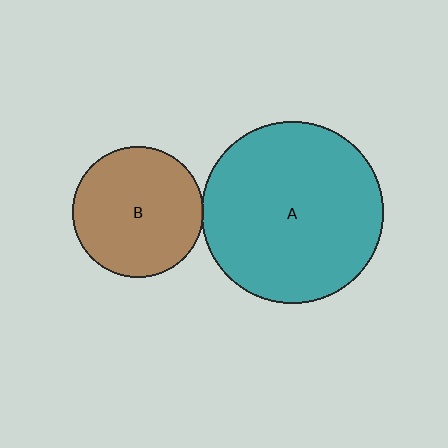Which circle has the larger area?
Circle A (teal).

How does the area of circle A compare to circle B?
Approximately 1.9 times.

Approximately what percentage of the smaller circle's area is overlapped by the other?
Approximately 5%.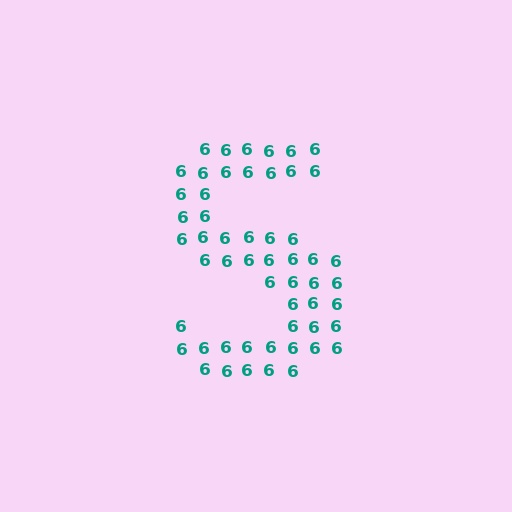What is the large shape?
The large shape is the letter S.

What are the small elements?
The small elements are digit 6's.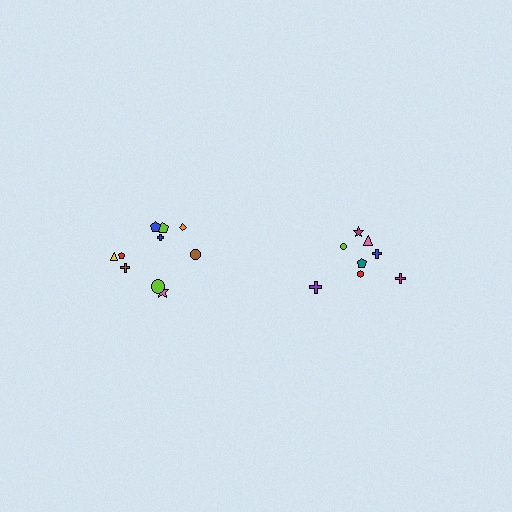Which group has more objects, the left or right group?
The left group.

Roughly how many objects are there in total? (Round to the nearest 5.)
Roughly 20 objects in total.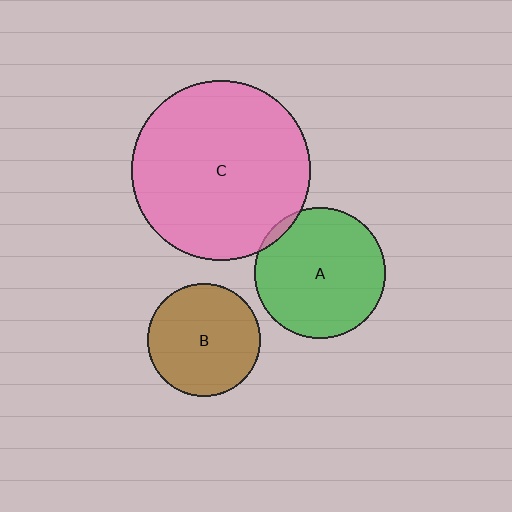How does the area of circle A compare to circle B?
Approximately 1.3 times.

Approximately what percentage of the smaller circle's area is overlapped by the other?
Approximately 5%.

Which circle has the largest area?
Circle C (pink).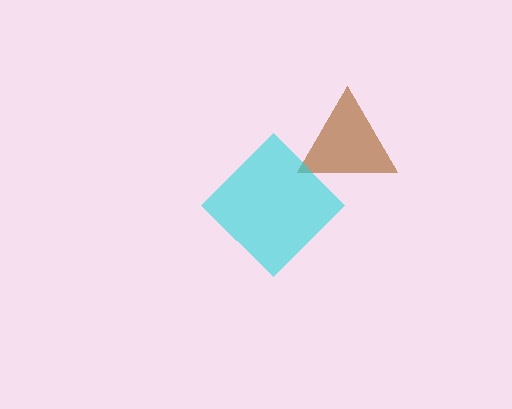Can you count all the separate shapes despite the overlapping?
Yes, there are 2 separate shapes.